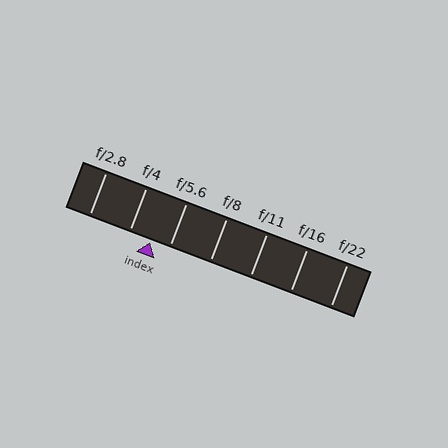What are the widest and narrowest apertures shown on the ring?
The widest aperture shown is f/2.8 and the narrowest is f/22.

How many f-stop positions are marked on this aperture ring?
There are 7 f-stop positions marked.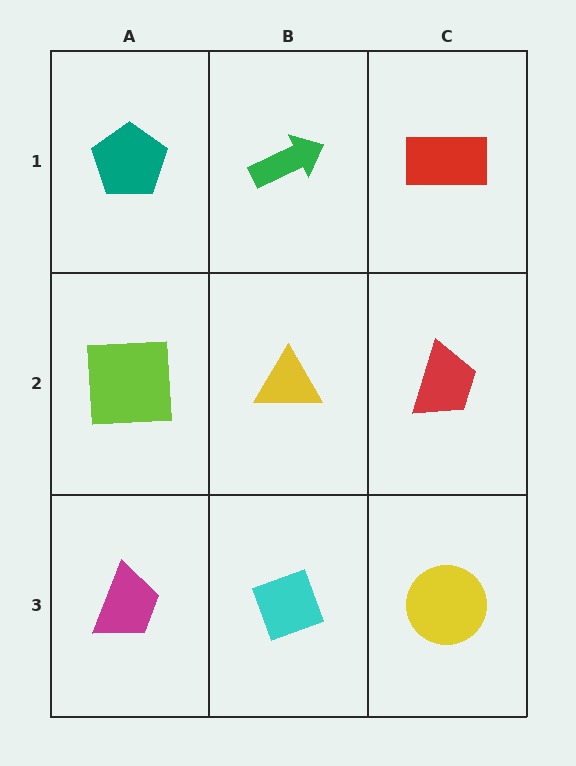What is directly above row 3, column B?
A yellow triangle.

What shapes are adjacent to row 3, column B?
A yellow triangle (row 2, column B), a magenta trapezoid (row 3, column A), a yellow circle (row 3, column C).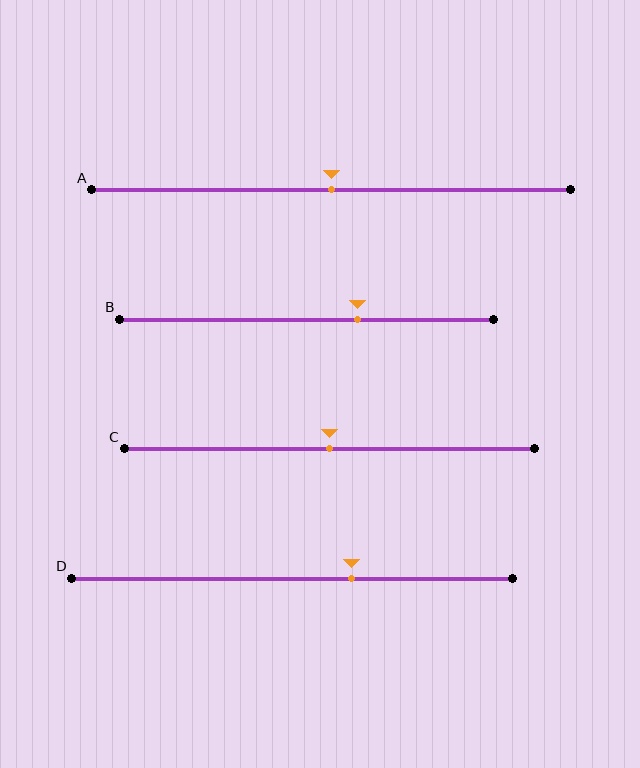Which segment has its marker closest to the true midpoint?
Segment A has its marker closest to the true midpoint.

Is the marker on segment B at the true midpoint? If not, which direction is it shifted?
No, the marker on segment B is shifted to the right by about 13% of the segment length.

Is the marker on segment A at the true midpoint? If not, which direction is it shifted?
Yes, the marker on segment A is at the true midpoint.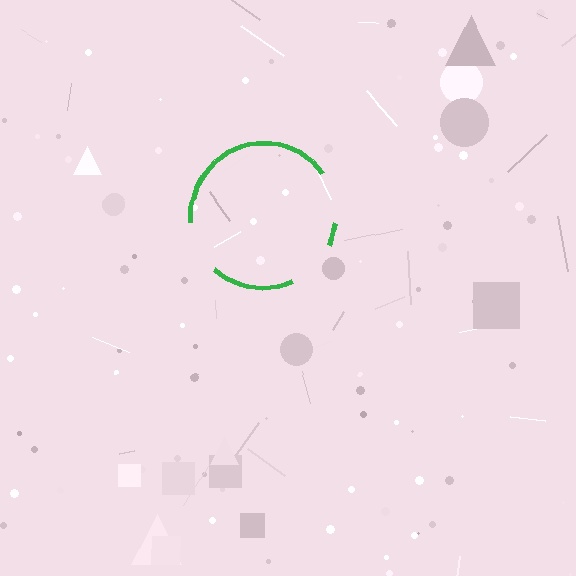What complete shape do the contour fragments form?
The contour fragments form a circle.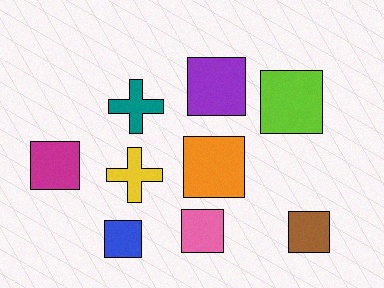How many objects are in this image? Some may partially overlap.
There are 9 objects.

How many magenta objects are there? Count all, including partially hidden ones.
There is 1 magenta object.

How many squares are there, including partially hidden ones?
There are 7 squares.